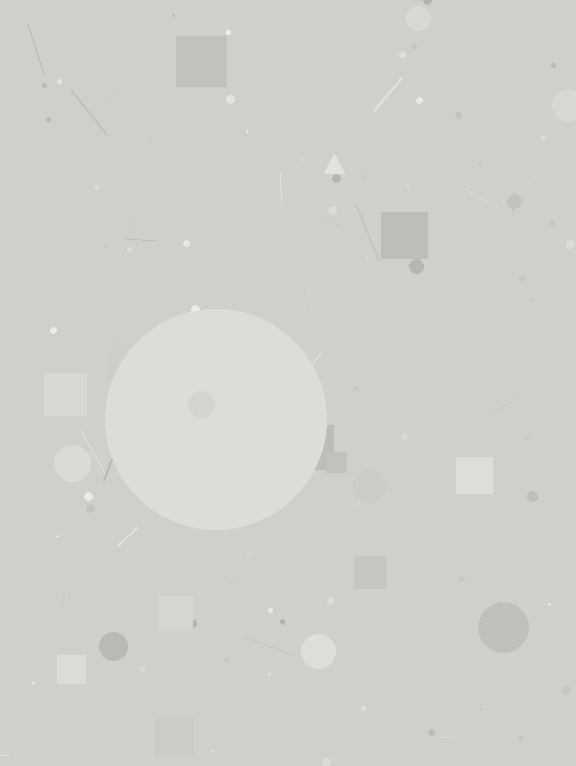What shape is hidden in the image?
A circle is hidden in the image.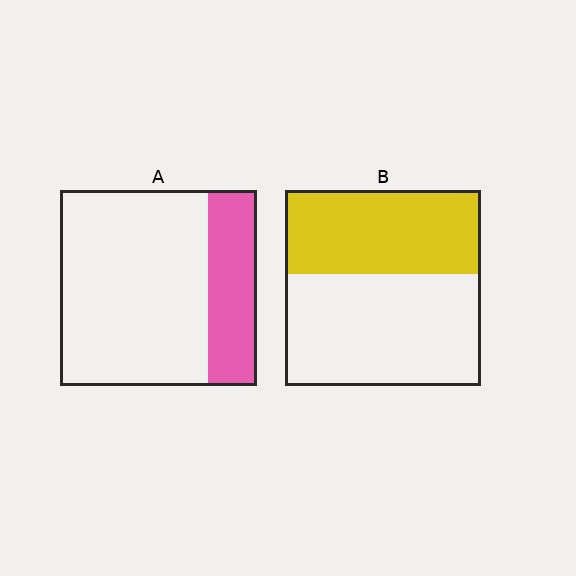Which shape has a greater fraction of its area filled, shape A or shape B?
Shape B.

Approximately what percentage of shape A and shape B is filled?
A is approximately 25% and B is approximately 45%.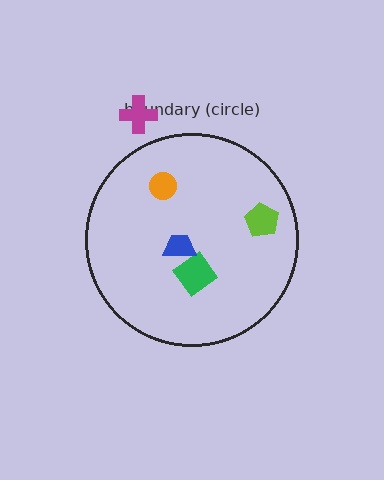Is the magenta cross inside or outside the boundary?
Outside.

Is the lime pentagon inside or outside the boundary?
Inside.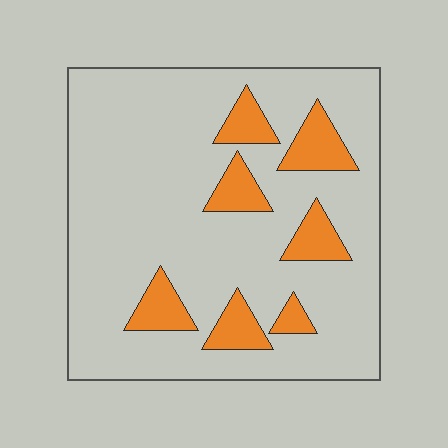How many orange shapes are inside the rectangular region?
7.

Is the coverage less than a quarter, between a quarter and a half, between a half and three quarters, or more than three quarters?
Less than a quarter.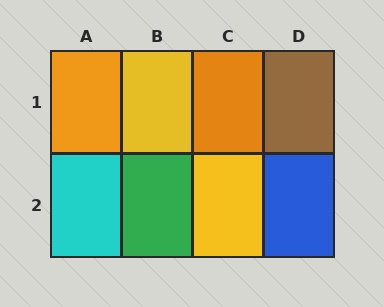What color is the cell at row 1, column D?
Brown.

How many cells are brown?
1 cell is brown.